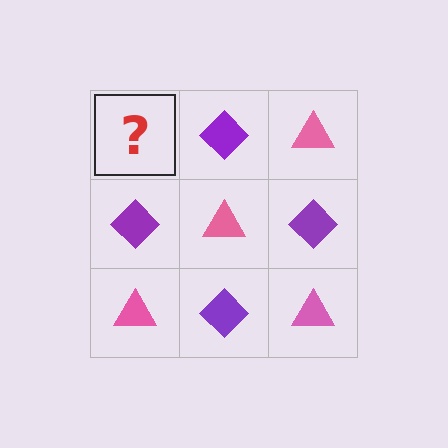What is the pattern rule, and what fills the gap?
The rule is that it alternates pink triangle and purple diamond in a checkerboard pattern. The gap should be filled with a pink triangle.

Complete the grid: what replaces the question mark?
The question mark should be replaced with a pink triangle.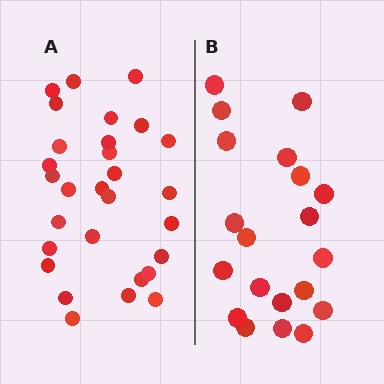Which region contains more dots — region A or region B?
Region A (the left region) has more dots.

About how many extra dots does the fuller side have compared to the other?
Region A has roughly 8 or so more dots than region B.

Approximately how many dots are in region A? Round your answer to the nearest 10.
About 30 dots. (The exact count is 29, which rounds to 30.)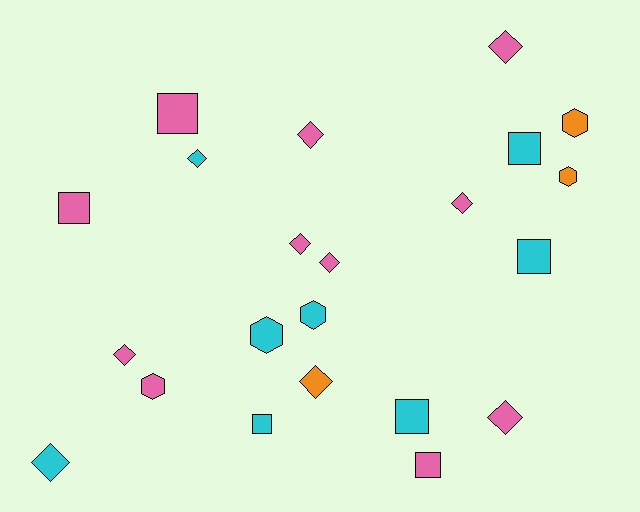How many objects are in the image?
There are 22 objects.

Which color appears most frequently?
Pink, with 11 objects.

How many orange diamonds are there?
There is 1 orange diamond.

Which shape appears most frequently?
Diamond, with 10 objects.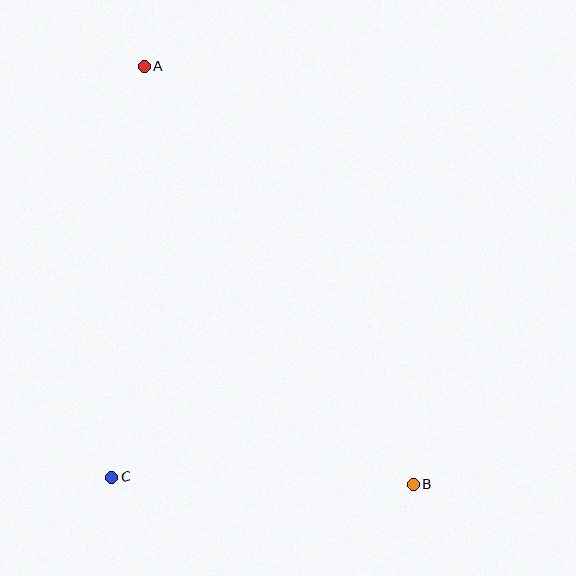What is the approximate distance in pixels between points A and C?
The distance between A and C is approximately 412 pixels.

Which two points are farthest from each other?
Points A and B are farthest from each other.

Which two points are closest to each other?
Points B and C are closest to each other.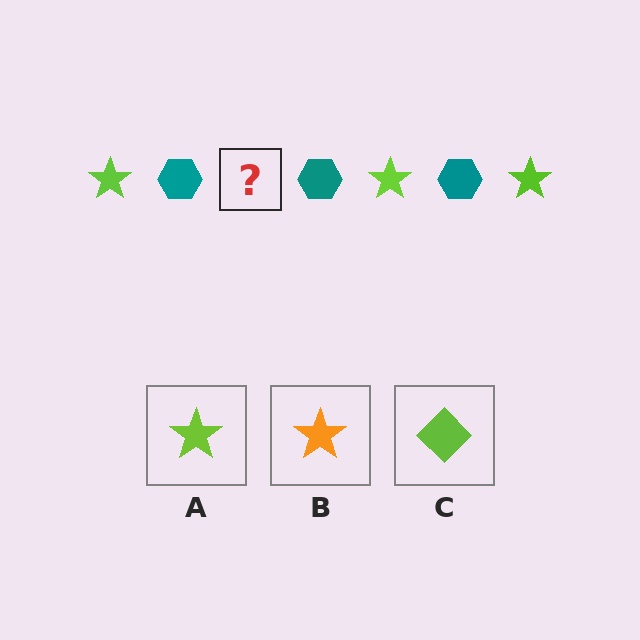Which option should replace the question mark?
Option A.